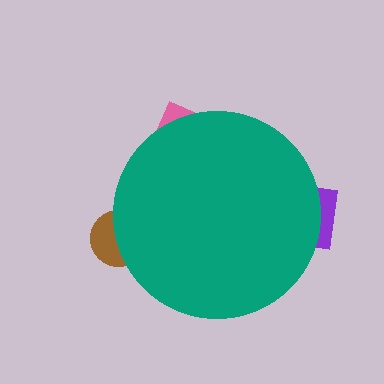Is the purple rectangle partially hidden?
Yes, the purple rectangle is partially hidden behind the teal circle.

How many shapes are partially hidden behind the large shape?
3 shapes are partially hidden.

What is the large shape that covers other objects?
A teal circle.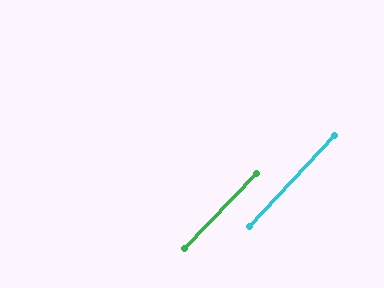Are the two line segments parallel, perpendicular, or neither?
Parallel — their directions differ by only 0.6°.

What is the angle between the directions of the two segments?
Approximately 1 degree.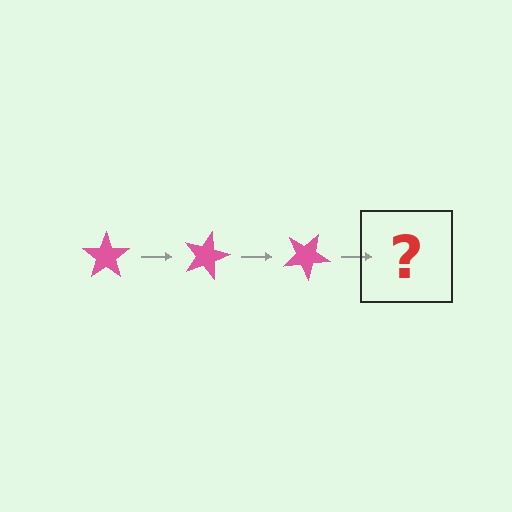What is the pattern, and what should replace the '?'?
The pattern is that the star rotates 15 degrees each step. The '?' should be a pink star rotated 45 degrees.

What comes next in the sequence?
The next element should be a pink star rotated 45 degrees.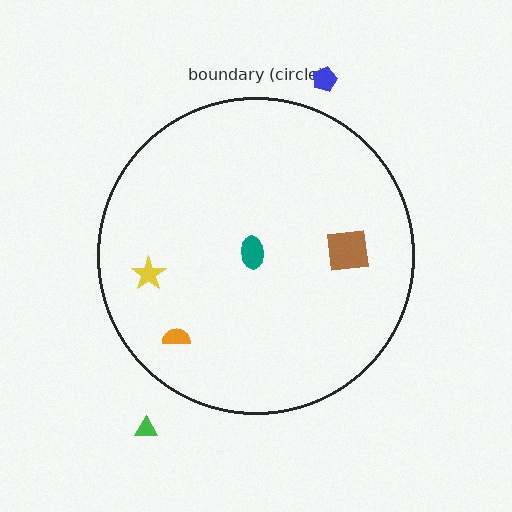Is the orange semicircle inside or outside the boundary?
Inside.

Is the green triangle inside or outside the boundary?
Outside.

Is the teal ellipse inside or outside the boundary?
Inside.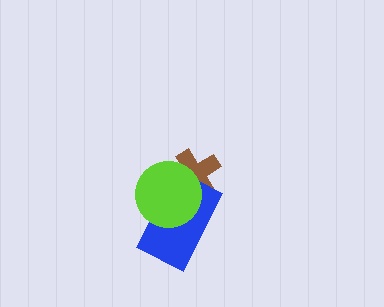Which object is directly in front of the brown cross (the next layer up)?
The blue rectangle is directly in front of the brown cross.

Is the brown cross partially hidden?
Yes, it is partially covered by another shape.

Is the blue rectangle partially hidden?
Yes, it is partially covered by another shape.